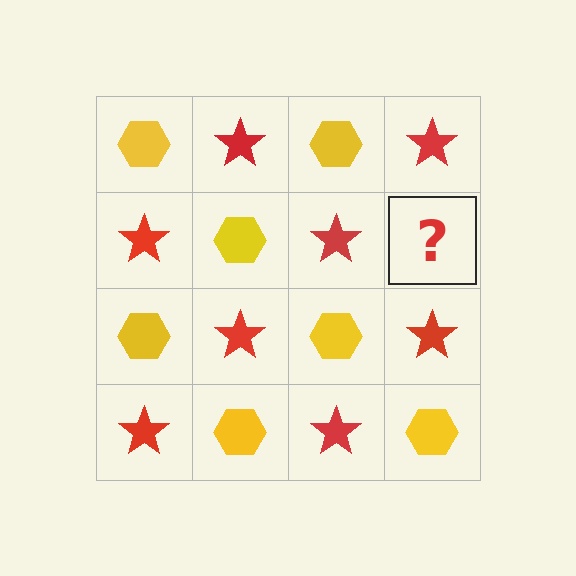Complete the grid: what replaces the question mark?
The question mark should be replaced with a yellow hexagon.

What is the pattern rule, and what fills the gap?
The rule is that it alternates yellow hexagon and red star in a checkerboard pattern. The gap should be filled with a yellow hexagon.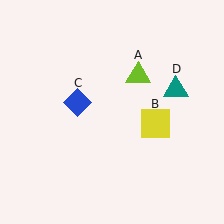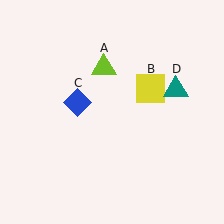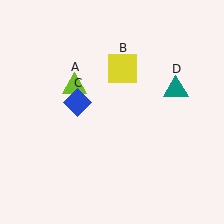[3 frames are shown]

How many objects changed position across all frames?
2 objects changed position: lime triangle (object A), yellow square (object B).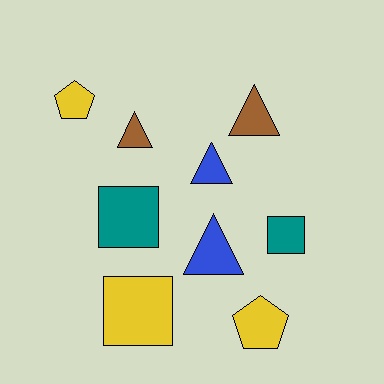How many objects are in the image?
There are 9 objects.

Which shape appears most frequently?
Triangle, with 4 objects.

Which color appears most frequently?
Yellow, with 3 objects.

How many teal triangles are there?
There are no teal triangles.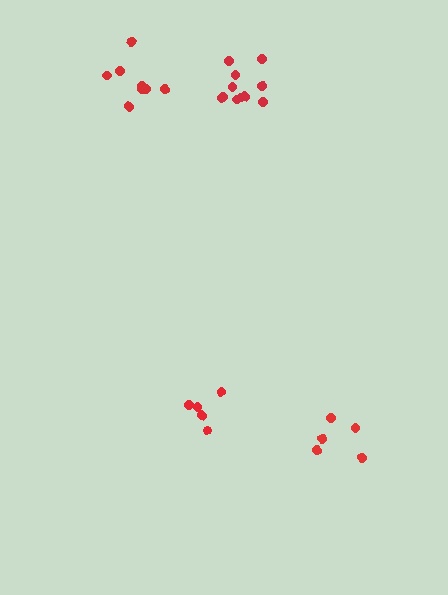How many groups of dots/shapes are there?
There are 4 groups.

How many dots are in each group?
Group 1: 11 dots, Group 2: 8 dots, Group 3: 5 dots, Group 4: 5 dots (29 total).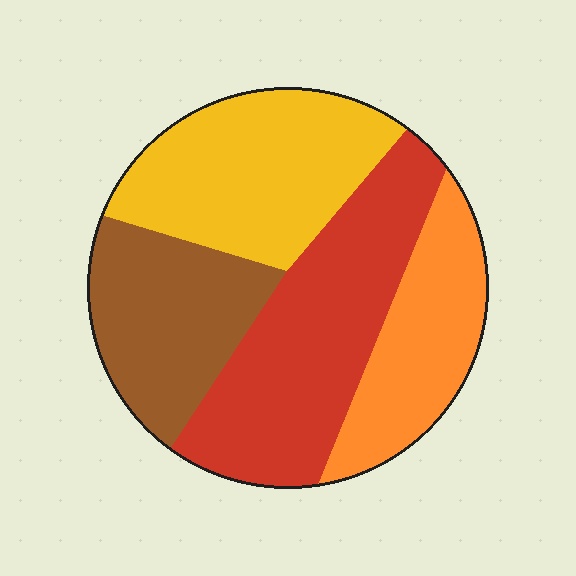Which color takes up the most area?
Red, at roughly 30%.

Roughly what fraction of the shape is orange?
Orange takes up between a sixth and a third of the shape.